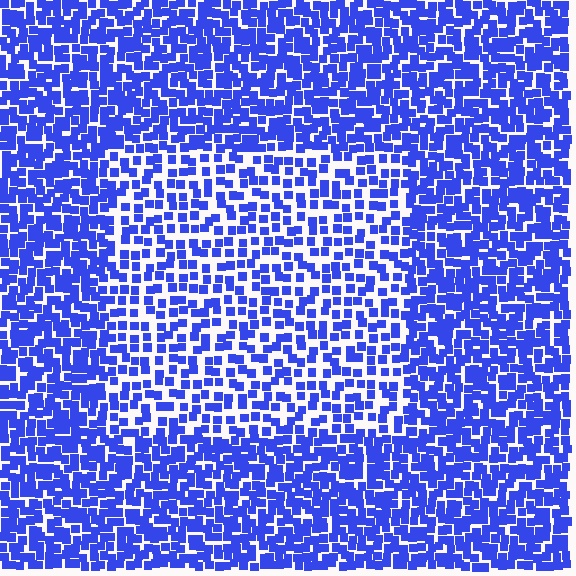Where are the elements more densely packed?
The elements are more densely packed outside the rectangle boundary.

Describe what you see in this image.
The image contains small blue elements arranged at two different densities. A rectangle-shaped region is visible where the elements are less densely packed than the surrounding area.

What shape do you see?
I see a rectangle.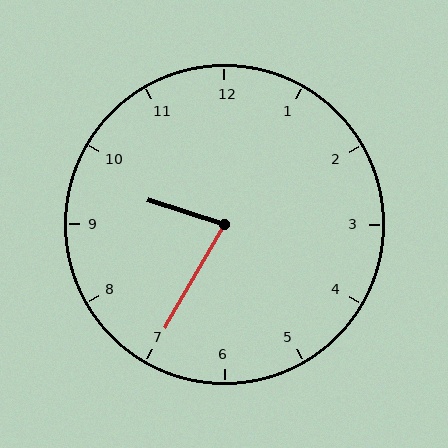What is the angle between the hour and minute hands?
Approximately 78 degrees.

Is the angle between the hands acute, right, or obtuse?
It is acute.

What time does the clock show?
9:35.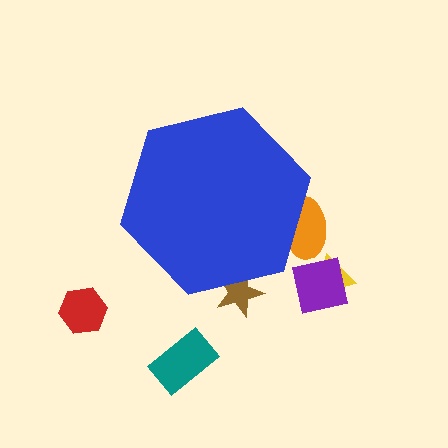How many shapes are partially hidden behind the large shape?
2 shapes are partially hidden.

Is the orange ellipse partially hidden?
Yes, the orange ellipse is partially hidden behind the blue hexagon.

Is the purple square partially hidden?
No, the purple square is fully visible.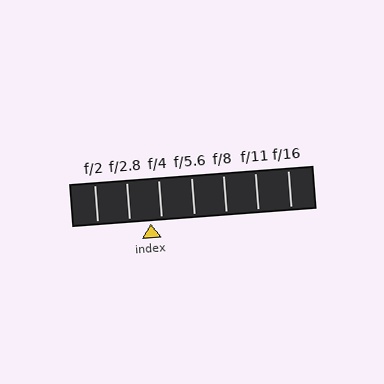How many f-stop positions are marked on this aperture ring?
There are 7 f-stop positions marked.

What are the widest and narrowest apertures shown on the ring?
The widest aperture shown is f/2 and the narrowest is f/16.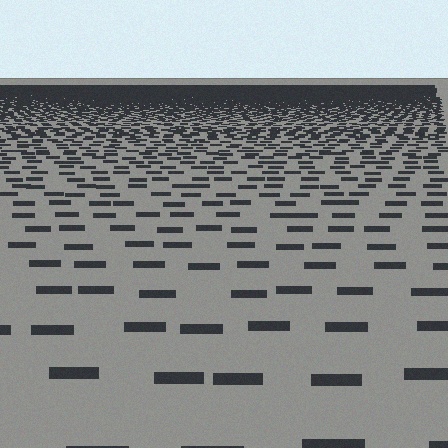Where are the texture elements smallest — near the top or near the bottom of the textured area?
Near the top.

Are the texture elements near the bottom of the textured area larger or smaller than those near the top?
Larger. Near the bottom, elements are closer to the viewer and appear at a bigger on-screen size.